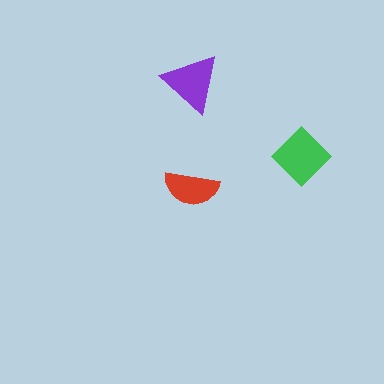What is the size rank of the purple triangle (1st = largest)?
2nd.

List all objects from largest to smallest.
The green diamond, the purple triangle, the red semicircle.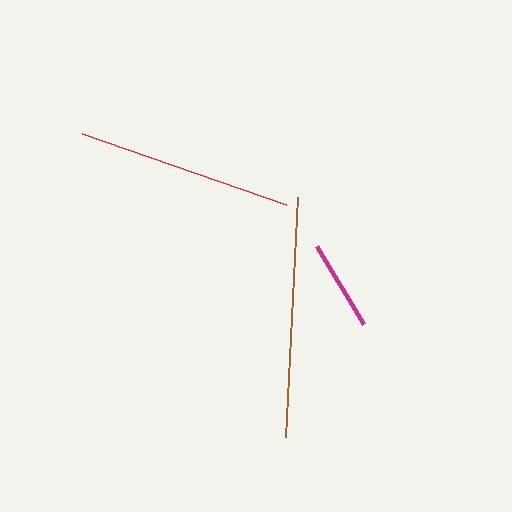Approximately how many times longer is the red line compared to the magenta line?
The red line is approximately 2.4 times the length of the magenta line.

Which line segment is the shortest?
The magenta line is the shortest at approximately 91 pixels.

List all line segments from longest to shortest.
From longest to shortest: brown, red, magenta.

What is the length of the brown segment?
The brown segment is approximately 240 pixels long.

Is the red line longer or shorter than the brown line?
The brown line is longer than the red line.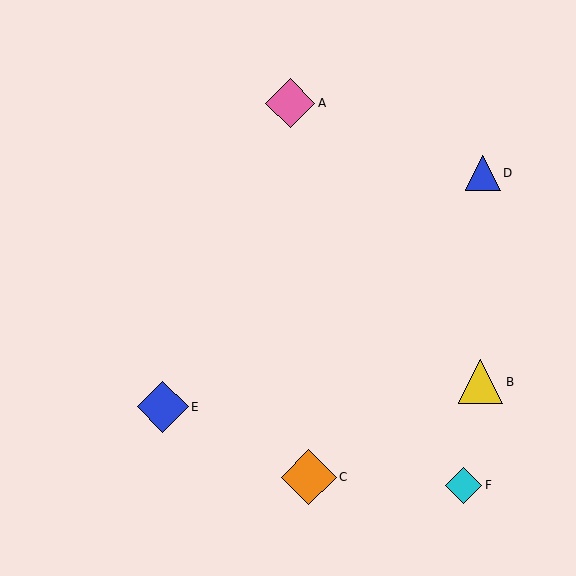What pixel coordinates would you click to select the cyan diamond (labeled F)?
Click at (464, 485) to select the cyan diamond F.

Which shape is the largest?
The orange diamond (labeled C) is the largest.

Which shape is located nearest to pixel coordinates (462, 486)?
The cyan diamond (labeled F) at (464, 485) is nearest to that location.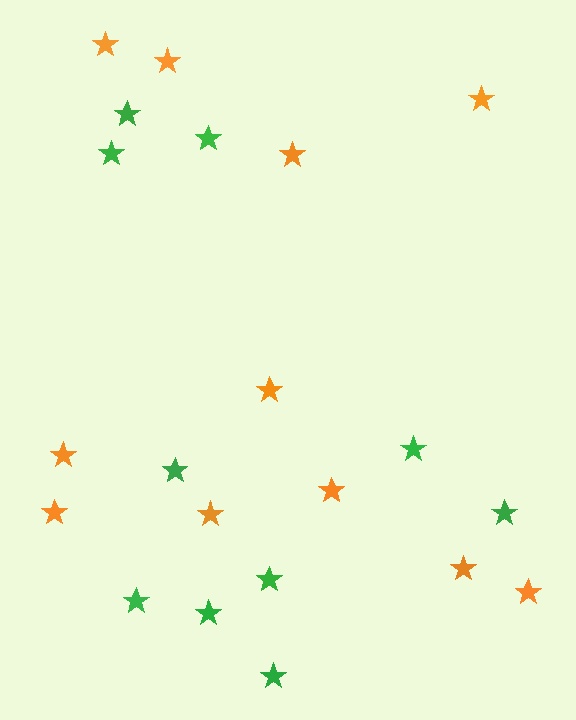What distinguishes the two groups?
There are 2 groups: one group of orange stars (11) and one group of green stars (10).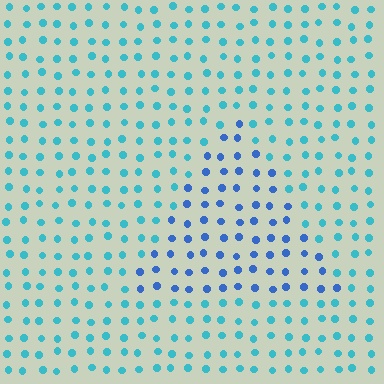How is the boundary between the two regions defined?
The boundary is defined purely by a slight shift in hue (about 34 degrees). Spacing, size, and orientation are identical on both sides.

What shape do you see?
I see a triangle.